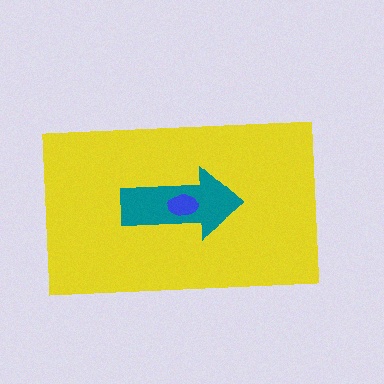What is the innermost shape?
The blue ellipse.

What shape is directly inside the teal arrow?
The blue ellipse.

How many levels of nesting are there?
3.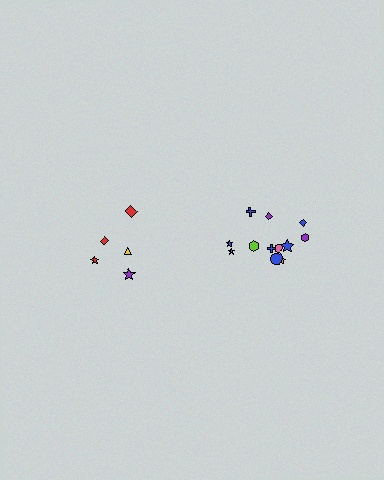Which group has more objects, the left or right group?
The right group.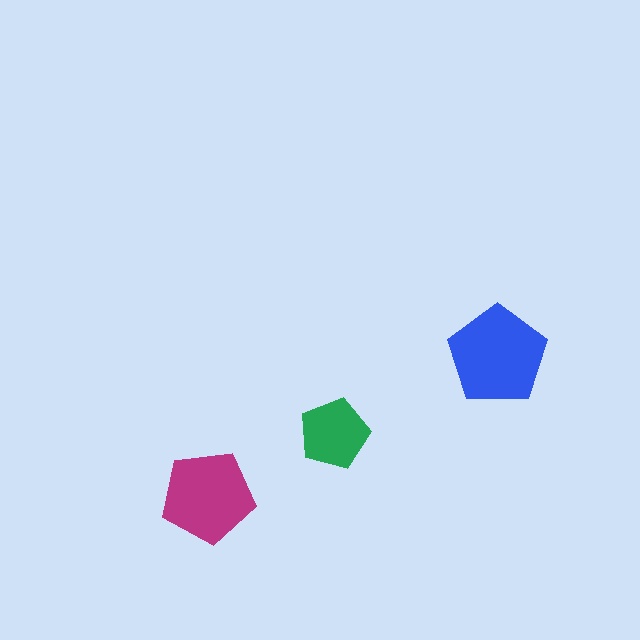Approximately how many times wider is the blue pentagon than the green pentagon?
About 1.5 times wider.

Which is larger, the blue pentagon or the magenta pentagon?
The blue one.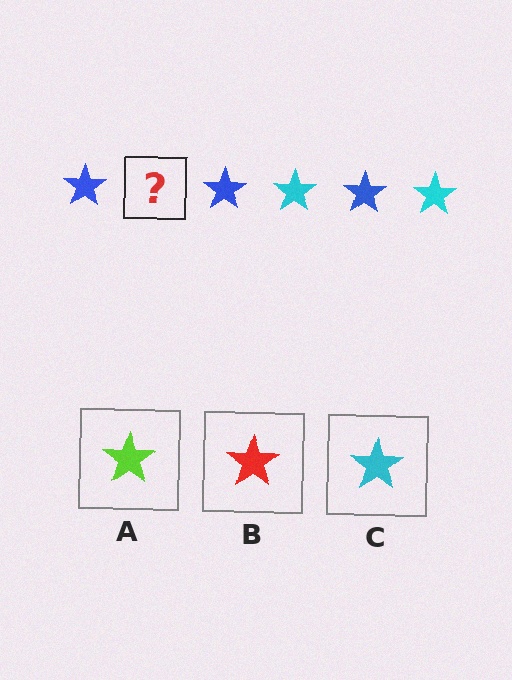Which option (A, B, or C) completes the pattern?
C.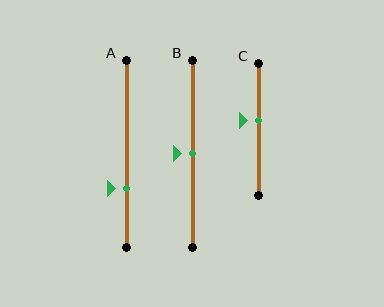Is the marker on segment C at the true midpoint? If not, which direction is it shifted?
No, the marker on segment C is shifted upward by about 6% of the segment length.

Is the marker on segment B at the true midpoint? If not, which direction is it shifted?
Yes, the marker on segment B is at the true midpoint.